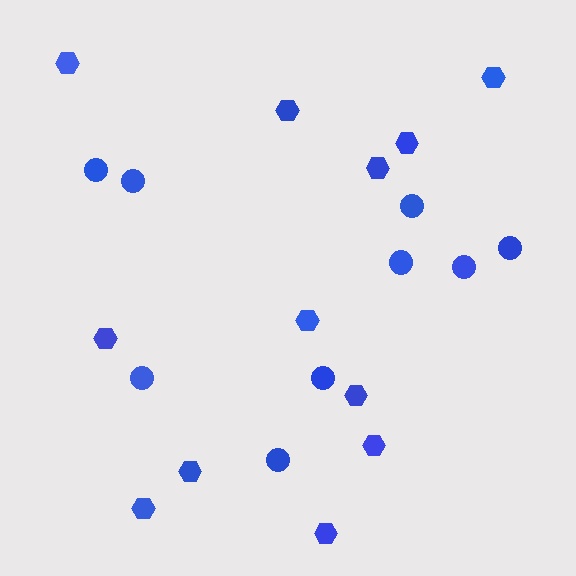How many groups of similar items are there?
There are 2 groups: one group of hexagons (12) and one group of circles (9).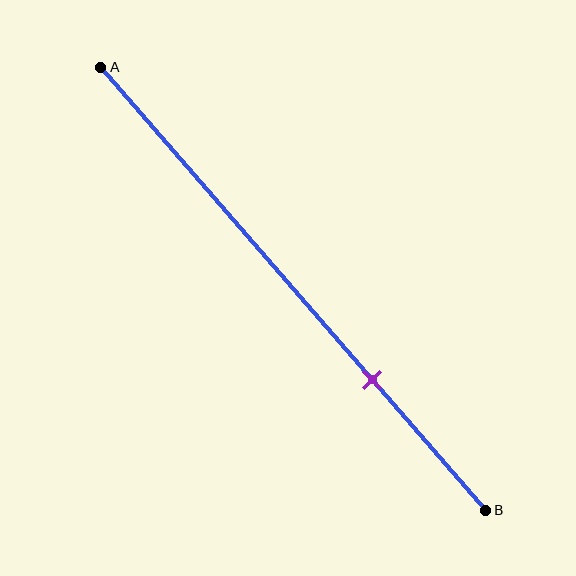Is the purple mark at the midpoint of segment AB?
No, the mark is at about 70% from A, not at the 50% midpoint.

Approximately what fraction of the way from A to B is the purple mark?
The purple mark is approximately 70% of the way from A to B.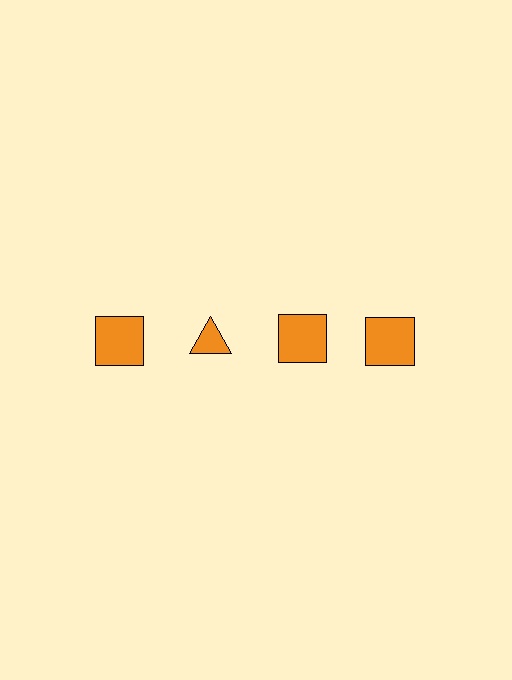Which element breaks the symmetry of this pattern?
The orange triangle in the top row, second from left column breaks the symmetry. All other shapes are orange squares.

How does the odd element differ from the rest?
It has a different shape: triangle instead of square.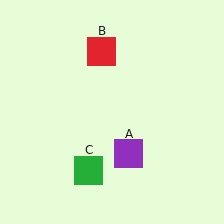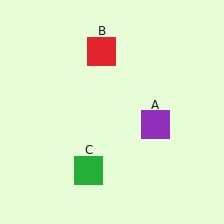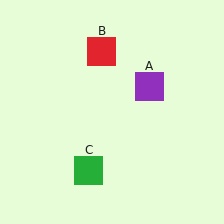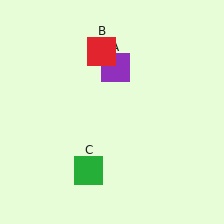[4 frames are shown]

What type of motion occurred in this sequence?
The purple square (object A) rotated counterclockwise around the center of the scene.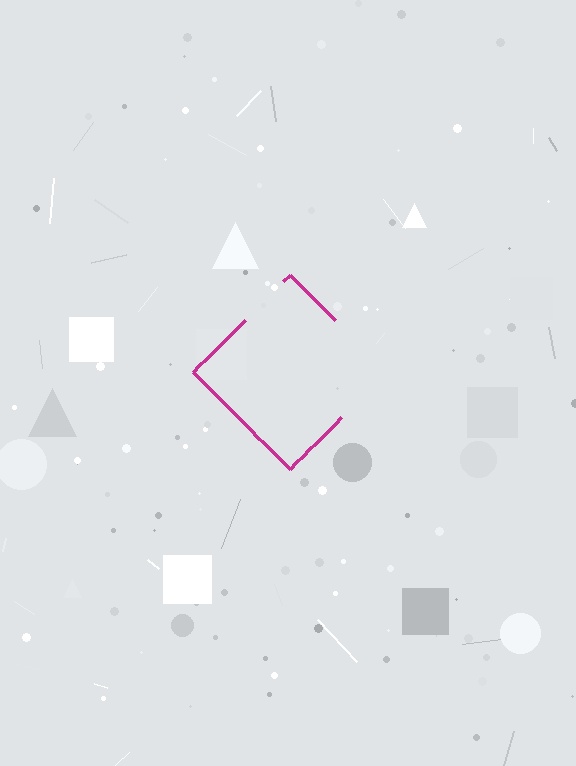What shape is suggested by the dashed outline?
The dashed outline suggests a diamond.